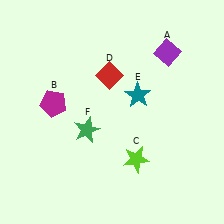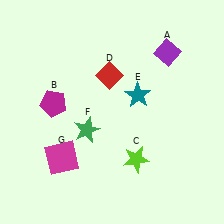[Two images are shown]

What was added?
A magenta square (G) was added in Image 2.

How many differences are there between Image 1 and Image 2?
There is 1 difference between the two images.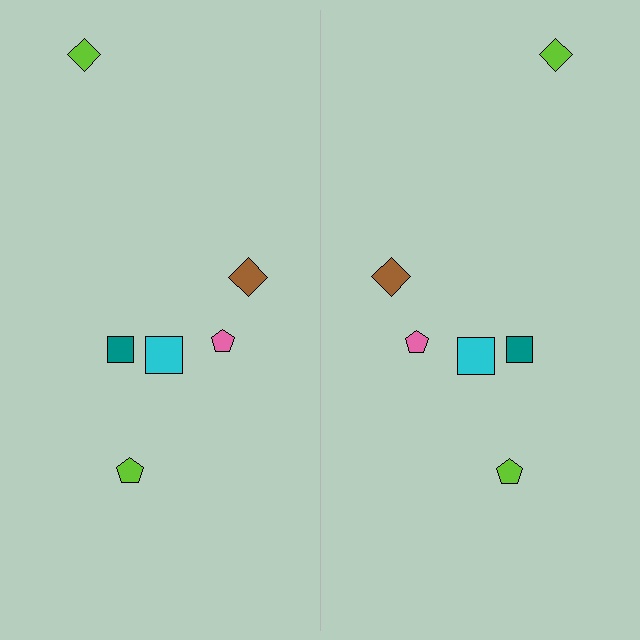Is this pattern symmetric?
Yes, this pattern has bilateral (reflection) symmetry.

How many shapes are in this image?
There are 12 shapes in this image.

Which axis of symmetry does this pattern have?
The pattern has a vertical axis of symmetry running through the center of the image.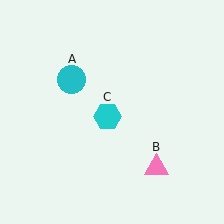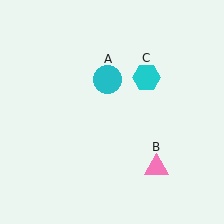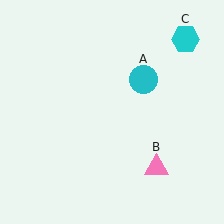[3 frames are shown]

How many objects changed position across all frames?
2 objects changed position: cyan circle (object A), cyan hexagon (object C).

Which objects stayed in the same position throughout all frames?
Pink triangle (object B) remained stationary.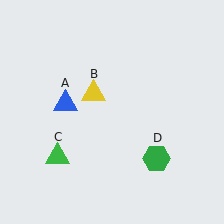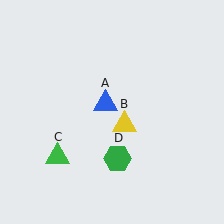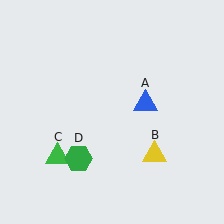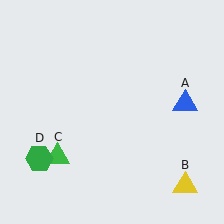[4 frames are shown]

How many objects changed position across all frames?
3 objects changed position: blue triangle (object A), yellow triangle (object B), green hexagon (object D).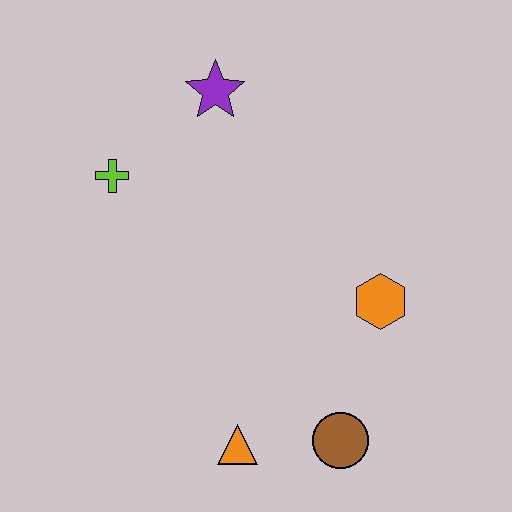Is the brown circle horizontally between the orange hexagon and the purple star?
Yes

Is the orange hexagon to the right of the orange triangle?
Yes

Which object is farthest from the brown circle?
The purple star is farthest from the brown circle.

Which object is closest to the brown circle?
The orange triangle is closest to the brown circle.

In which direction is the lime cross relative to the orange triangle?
The lime cross is above the orange triangle.